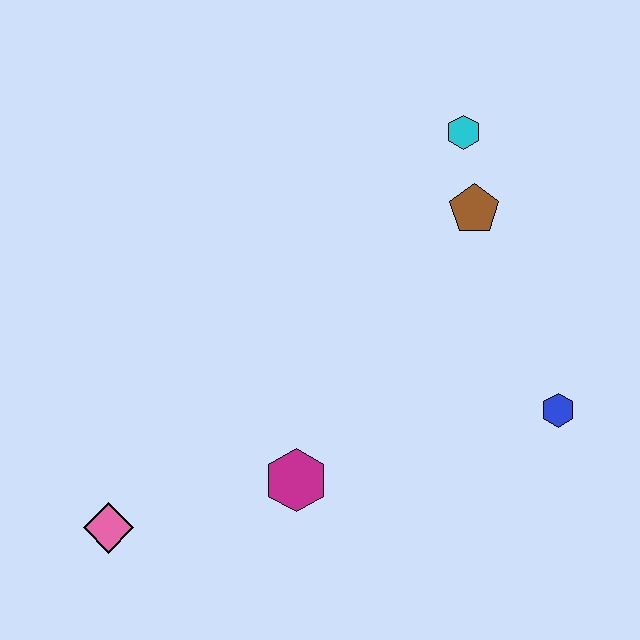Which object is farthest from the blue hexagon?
The pink diamond is farthest from the blue hexagon.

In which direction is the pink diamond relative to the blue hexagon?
The pink diamond is to the left of the blue hexagon.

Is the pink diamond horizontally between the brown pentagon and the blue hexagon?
No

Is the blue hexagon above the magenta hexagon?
Yes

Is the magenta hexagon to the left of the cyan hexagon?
Yes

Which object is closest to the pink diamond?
The magenta hexagon is closest to the pink diamond.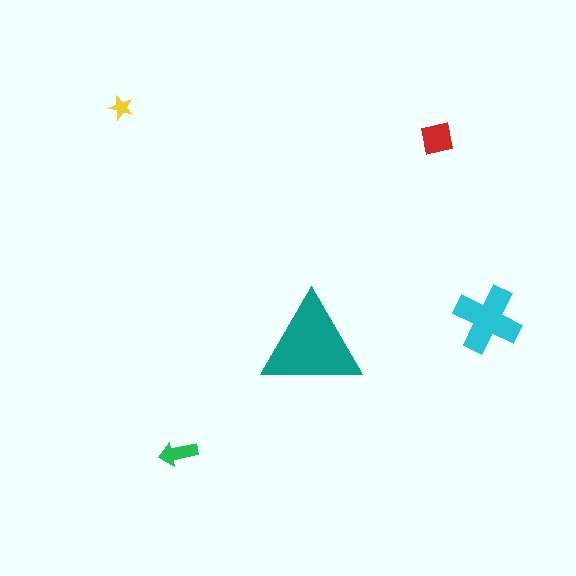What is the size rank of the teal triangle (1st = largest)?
1st.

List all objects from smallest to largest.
The yellow star, the green arrow, the red square, the cyan cross, the teal triangle.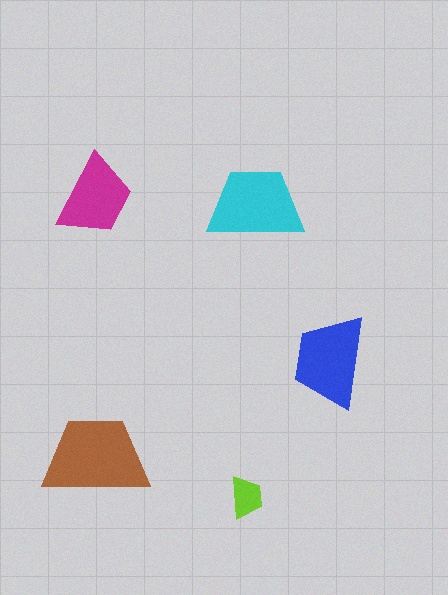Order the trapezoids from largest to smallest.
the brown one, the cyan one, the blue one, the magenta one, the lime one.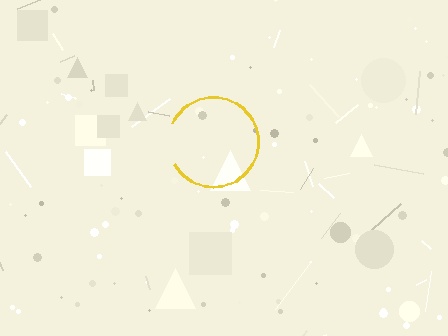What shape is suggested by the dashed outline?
The dashed outline suggests a circle.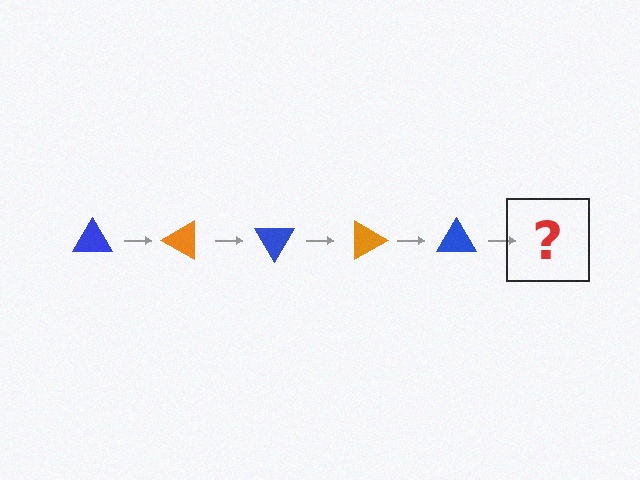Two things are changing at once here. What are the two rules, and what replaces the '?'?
The two rules are that it rotates 30 degrees each step and the color cycles through blue and orange. The '?' should be an orange triangle, rotated 150 degrees from the start.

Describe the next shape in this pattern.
It should be an orange triangle, rotated 150 degrees from the start.